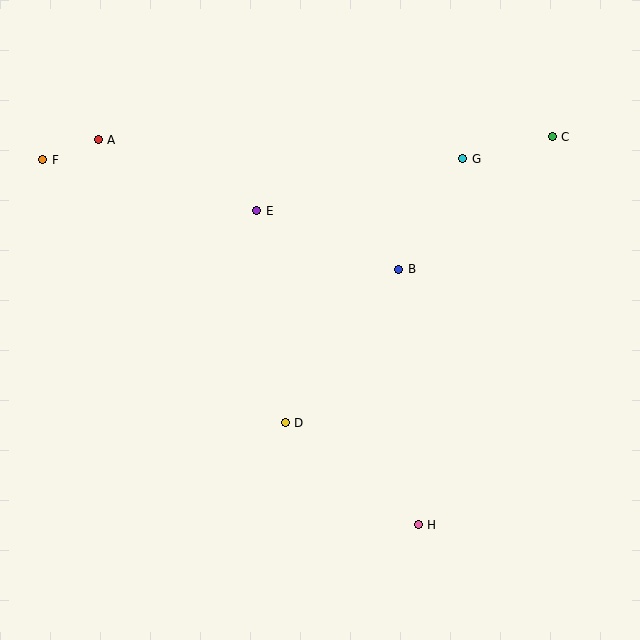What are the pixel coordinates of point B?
Point B is at (399, 269).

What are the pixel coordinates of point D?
Point D is at (285, 423).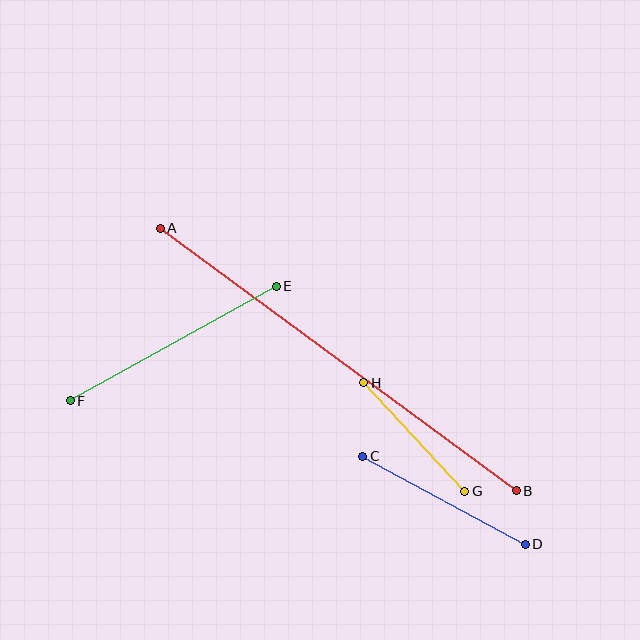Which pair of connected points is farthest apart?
Points A and B are farthest apart.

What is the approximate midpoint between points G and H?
The midpoint is at approximately (414, 437) pixels.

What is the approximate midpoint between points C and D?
The midpoint is at approximately (444, 500) pixels.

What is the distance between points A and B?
The distance is approximately 442 pixels.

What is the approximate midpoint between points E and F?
The midpoint is at approximately (173, 343) pixels.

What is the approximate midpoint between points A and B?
The midpoint is at approximately (338, 359) pixels.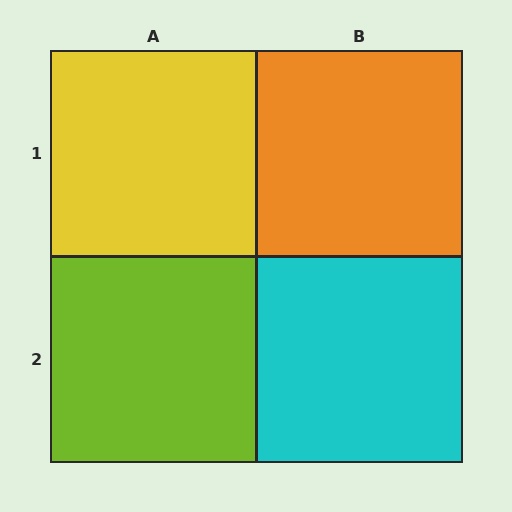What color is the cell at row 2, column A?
Lime.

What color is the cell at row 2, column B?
Cyan.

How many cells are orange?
1 cell is orange.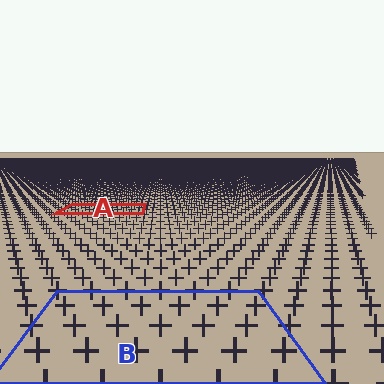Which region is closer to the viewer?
Region B is closer. The texture elements there are larger and more spread out.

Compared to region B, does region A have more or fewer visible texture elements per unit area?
Region A has more texture elements per unit area — they are packed more densely because it is farther away.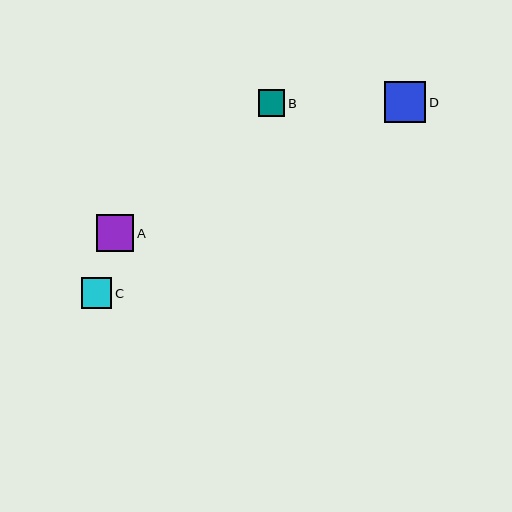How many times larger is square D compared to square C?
Square D is approximately 1.4 times the size of square C.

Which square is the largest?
Square D is the largest with a size of approximately 42 pixels.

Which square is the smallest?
Square B is the smallest with a size of approximately 27 pixels.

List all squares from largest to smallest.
From largest to smallest: D, A, C, B.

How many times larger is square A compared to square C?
Square A is approximately 1.2 times the size of square C.